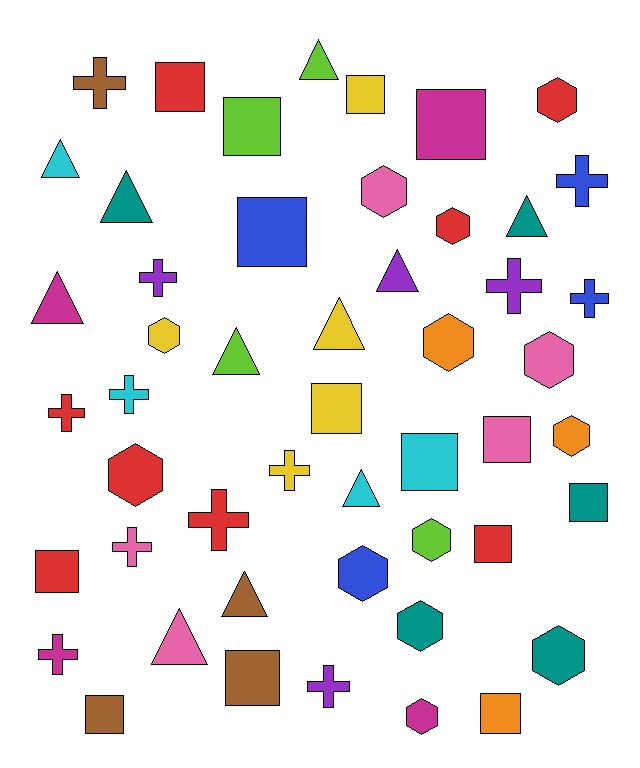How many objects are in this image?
There are 50 objects.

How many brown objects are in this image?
There are 4 brown objects.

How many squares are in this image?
There are 14 squares.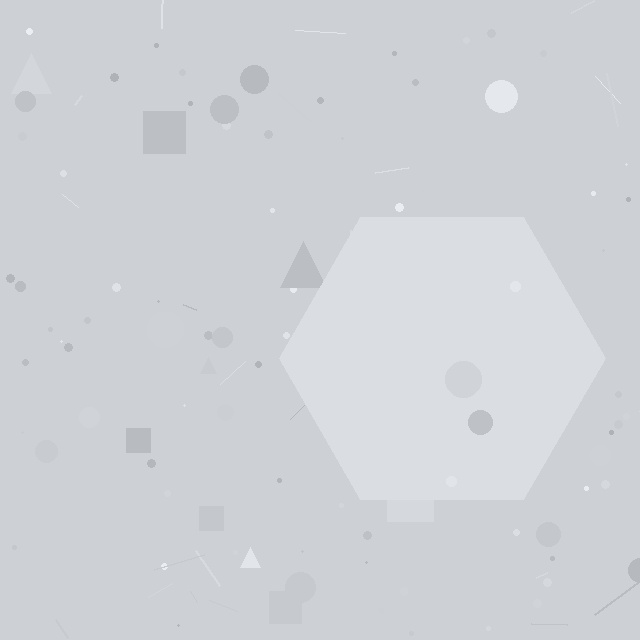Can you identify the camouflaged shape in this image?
The camouflaged shape is a hexagon.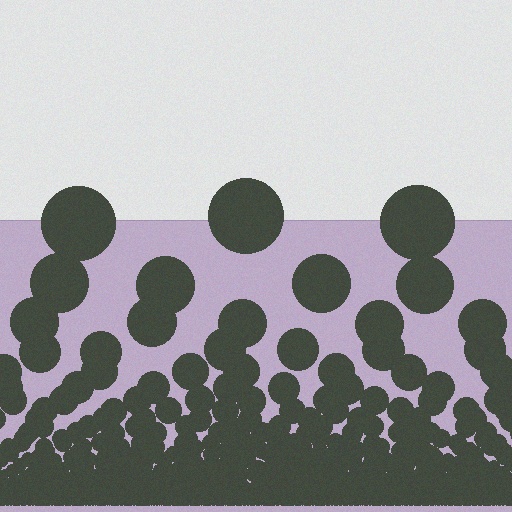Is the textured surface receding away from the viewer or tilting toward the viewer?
The surface appears to tilt toward the viewer. Texture elements get larger and sparser toward the top.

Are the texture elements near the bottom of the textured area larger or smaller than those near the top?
Smaller. The gradient is inverted — elements near the bottom are smaller and denser.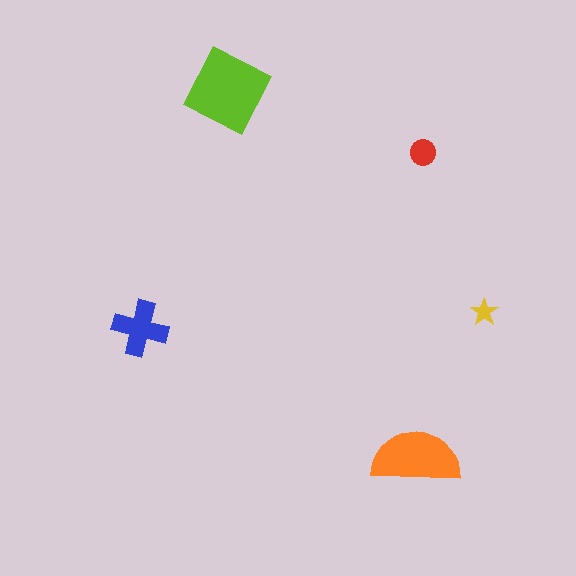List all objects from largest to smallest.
The lime square, the orange semicircle, the blue cross, the red circle, the yellow star.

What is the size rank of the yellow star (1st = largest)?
5th.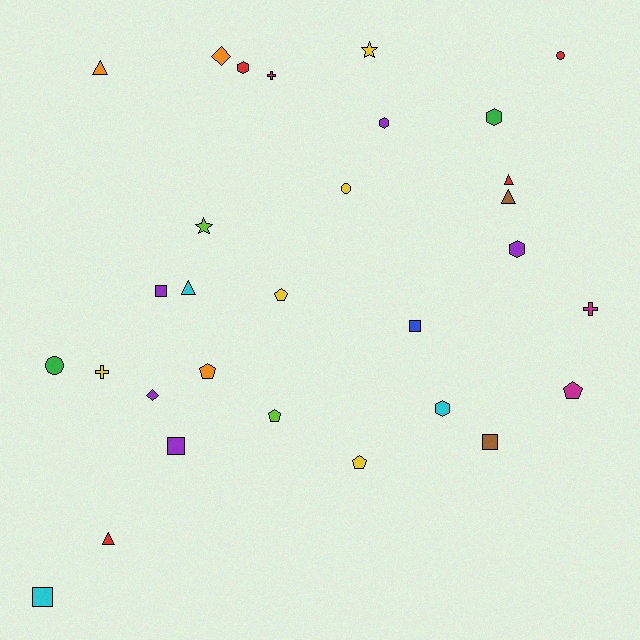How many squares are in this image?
There are 5 squares.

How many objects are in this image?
There are 30 objects.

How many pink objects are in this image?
There are no pink objects.